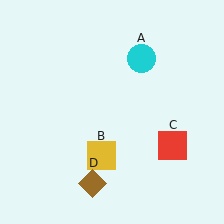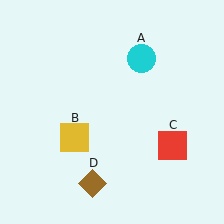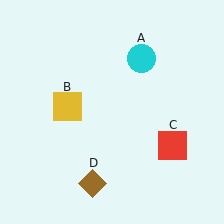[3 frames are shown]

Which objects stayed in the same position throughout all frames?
Cyan circle (object A) and red square (object C) and brown diamond (object D) remained stationary.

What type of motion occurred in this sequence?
The yellow square (object B) rotated clockwise around the center of the scene.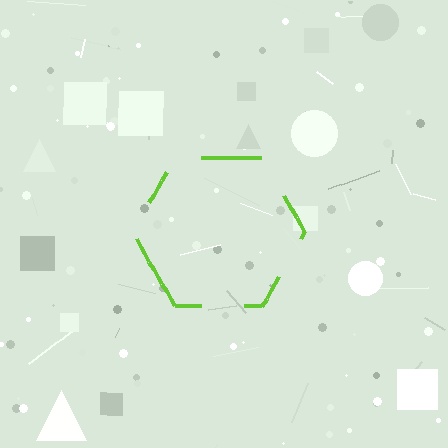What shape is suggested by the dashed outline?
The dashed outline suggests a hexagon.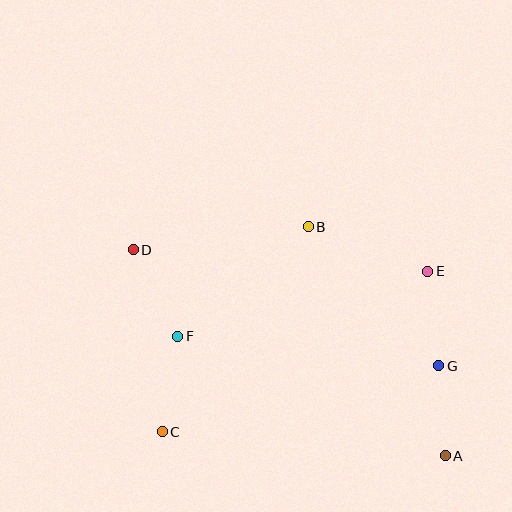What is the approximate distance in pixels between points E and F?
The distance between E and F is approximately 258 pixels.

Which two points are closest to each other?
Points A and G are closest to each other.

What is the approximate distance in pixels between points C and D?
The distance between C and D is approximately 185 pixels.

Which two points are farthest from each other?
Points A and D are farthest from each other.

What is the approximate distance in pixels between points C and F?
The distance between C and F is approximately 97 pixels.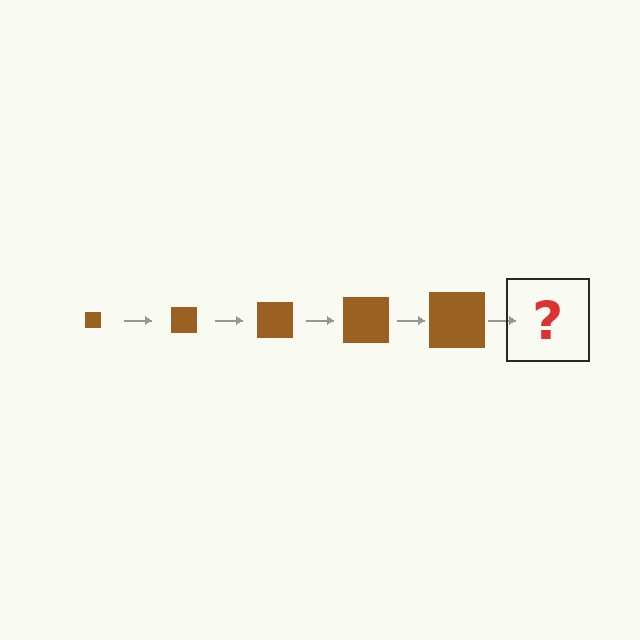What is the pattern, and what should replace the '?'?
The pattern is that the square gets progressively larger each step. The '?' should be a brown square, larger than the previous one.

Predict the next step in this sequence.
The next step is a brown square, larger than the previous one.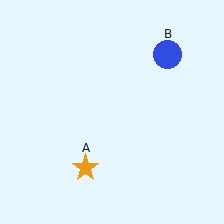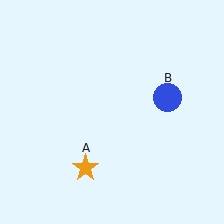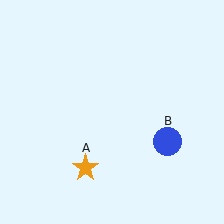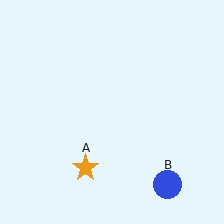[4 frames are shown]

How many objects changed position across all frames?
1 object changed position: blue circle (object B).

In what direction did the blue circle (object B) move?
The blue circle (object B) moved down.